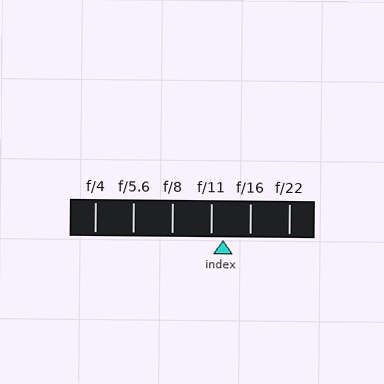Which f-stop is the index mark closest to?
The index mark is closest to f/11.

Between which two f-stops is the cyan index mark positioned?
The index mark is between f/11 and f/16.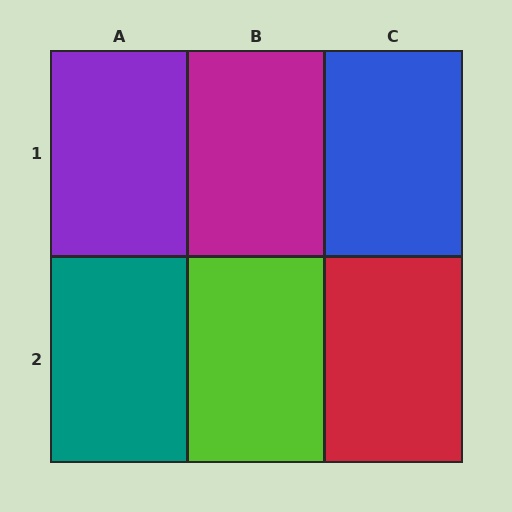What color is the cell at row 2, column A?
Teal.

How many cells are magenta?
1 cell is magenta.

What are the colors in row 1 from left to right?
Purple, magenta, blue.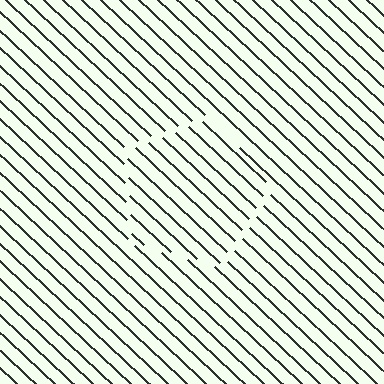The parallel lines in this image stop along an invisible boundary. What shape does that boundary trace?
An illusory pentagon. The interior of the shape contains the same grating, shifted by half a period — the contour is defined by the phase discontinuity where line-ends from the inner and outer gratings abut.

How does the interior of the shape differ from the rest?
The interior of the shape contains the same grating, shifted by half a period — the contour is defined by the phase discontinuity where line-ends from the inner and outer gratings abut.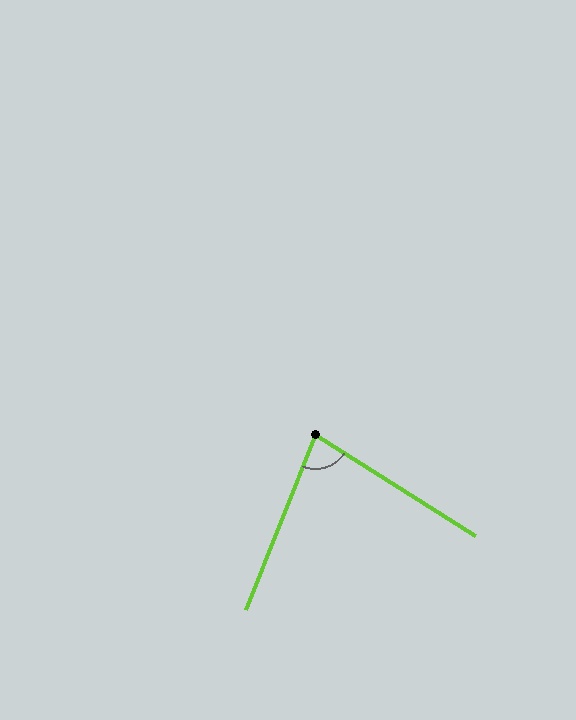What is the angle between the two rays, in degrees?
Approximately 79 degrees.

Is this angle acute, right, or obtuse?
It is acute.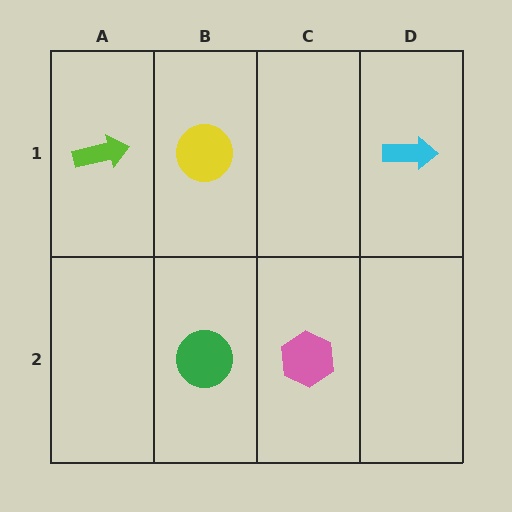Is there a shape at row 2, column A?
No, that cell is empty.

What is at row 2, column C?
A pink hexagon.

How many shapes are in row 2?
2 shapes.